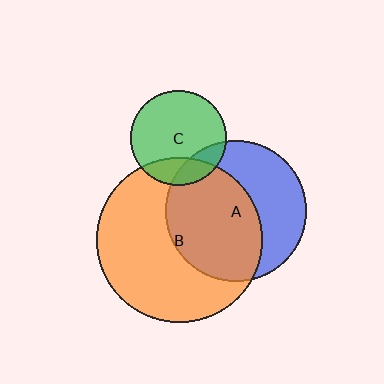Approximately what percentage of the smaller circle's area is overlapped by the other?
Approximately 55%.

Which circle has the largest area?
Circle B (orange).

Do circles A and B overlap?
Yes.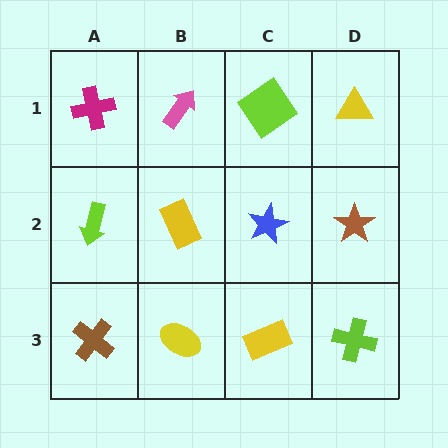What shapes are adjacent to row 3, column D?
A brown star (row 2, column D), a yellow rectangle (row 3, column C).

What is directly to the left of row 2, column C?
A yellow rectangle.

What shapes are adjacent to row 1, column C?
A blue star (row 2, column C), a pink arrow (row 1, column B), a yellow triangle (row 1, column D).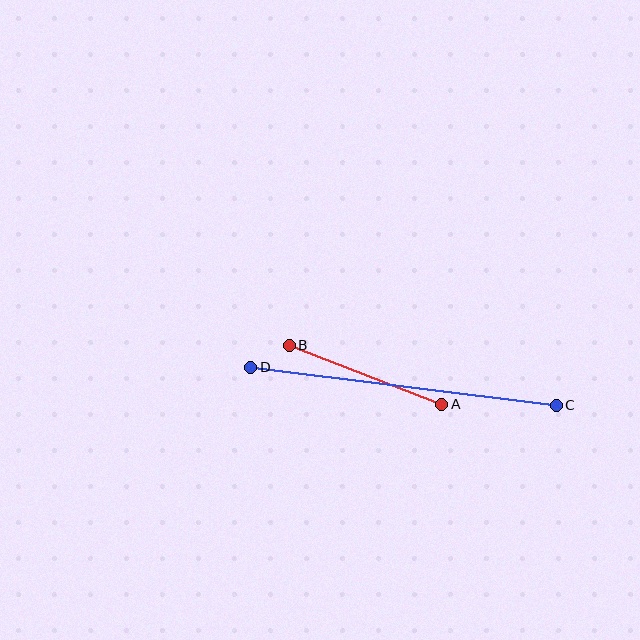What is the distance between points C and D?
The distance is approximately 308 pixels.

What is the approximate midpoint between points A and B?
The midpoint is at approximately (366, 375) pixels.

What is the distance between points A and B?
The distance is approximately 164 pixels.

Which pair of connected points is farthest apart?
Points C and D are farthest apart.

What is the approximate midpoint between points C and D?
The midpoint is at approximately (404, 386) pixels.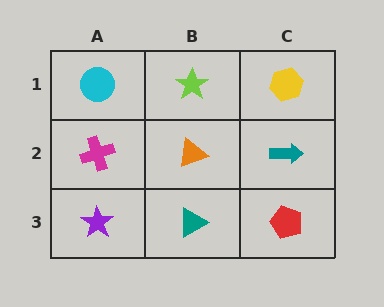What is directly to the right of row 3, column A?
A teal triangle.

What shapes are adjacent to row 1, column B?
An orange triangle (row 2, column B), a cyan circle (row 1, column A), a yellow hexagon (row 1, column C).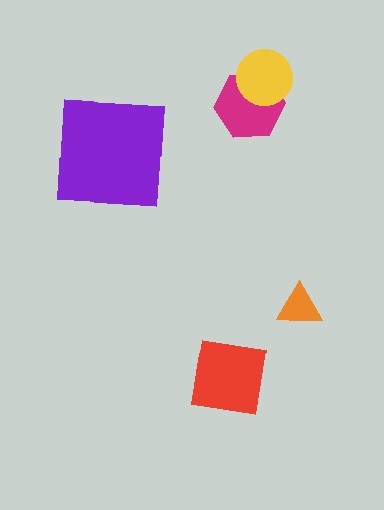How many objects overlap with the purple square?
0 objects overlap with the purple square.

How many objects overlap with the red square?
0 objects overlap with the red square.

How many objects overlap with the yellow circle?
1 object overlaps with the yellow circle.